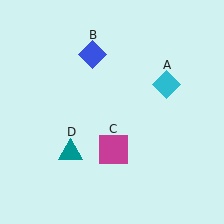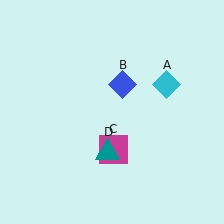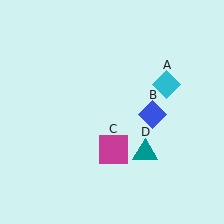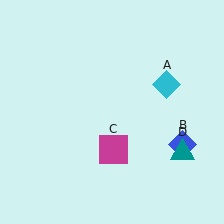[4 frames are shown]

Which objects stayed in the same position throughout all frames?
Cyan diamond (object A) and magenta square (object C) remained stationary.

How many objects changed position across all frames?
2 objects changed position: blue diamond (object B), teal triangle (object D).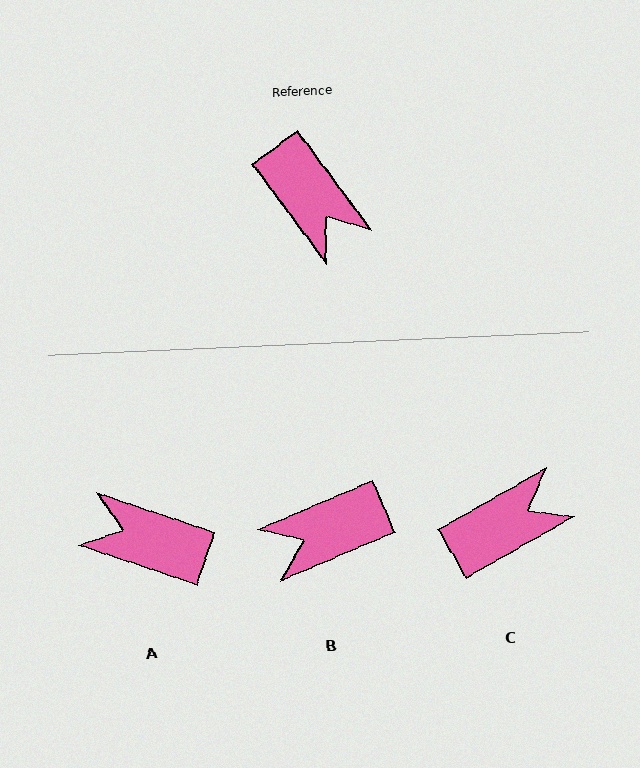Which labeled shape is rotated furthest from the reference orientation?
A, about 145 degrees away.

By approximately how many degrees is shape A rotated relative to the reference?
Approximately 145 degrees clockwise.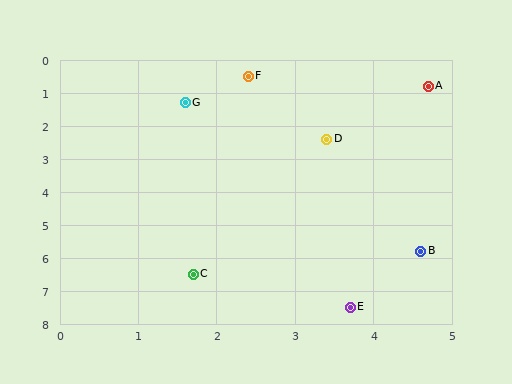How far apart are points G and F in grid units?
Points G and F are about 1.1 grid units apart.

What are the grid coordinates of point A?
Point A is at approximately (4.7, 0.8).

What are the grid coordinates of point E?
Point E is at approximately (3.7, 7.5).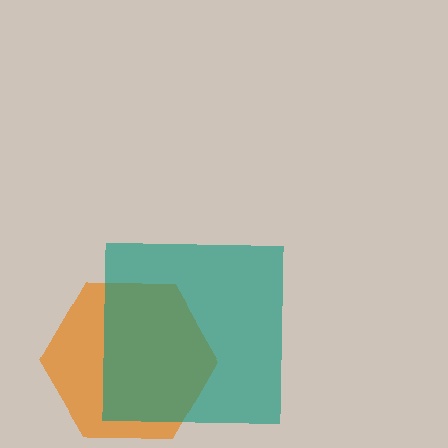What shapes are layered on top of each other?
The layered shapes are: an orange hexagon, a teal square.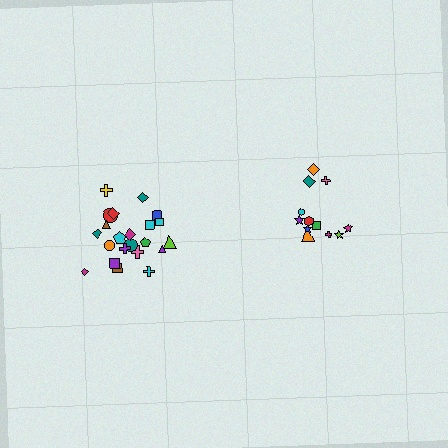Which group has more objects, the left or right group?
The left group.